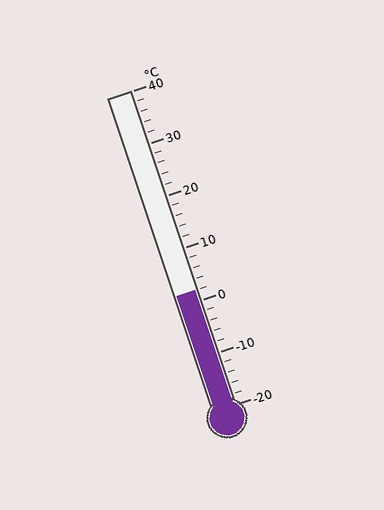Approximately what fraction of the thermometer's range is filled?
The thermometer is filled to approximately 35% of its range.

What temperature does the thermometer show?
The thermometer shows approximately 2°C.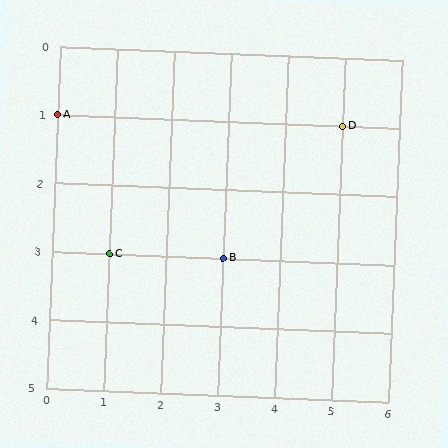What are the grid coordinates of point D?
Point D is at grid coordinates (5, 1).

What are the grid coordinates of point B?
Point B is at grid coordinates (3, 3).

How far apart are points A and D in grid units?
Points A and D are 5 columns apart.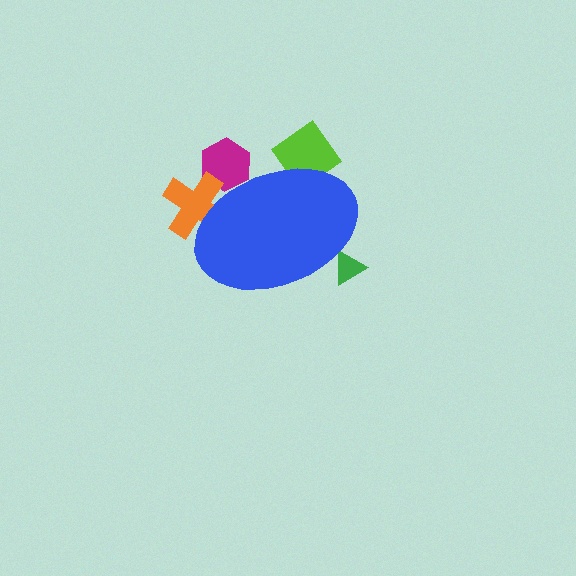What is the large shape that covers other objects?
A blue ellipse.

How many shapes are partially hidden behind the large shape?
4 shapes are partially hidden.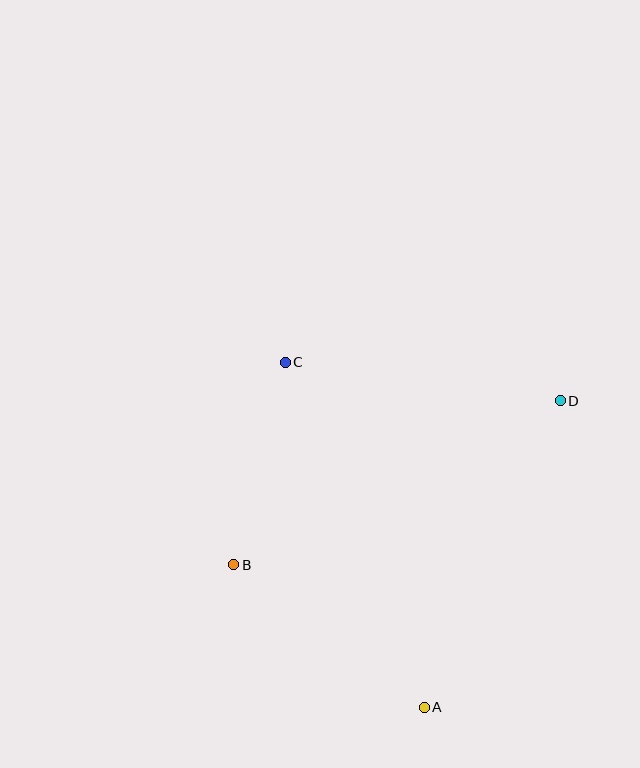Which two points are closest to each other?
Points B and C are closest to each other.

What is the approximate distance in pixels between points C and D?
The distance between C and D is approximately 277 pixels.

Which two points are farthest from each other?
Points A and C are farthest from each other.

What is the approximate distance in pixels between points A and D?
The distance between A and D is approximately 336 pixels.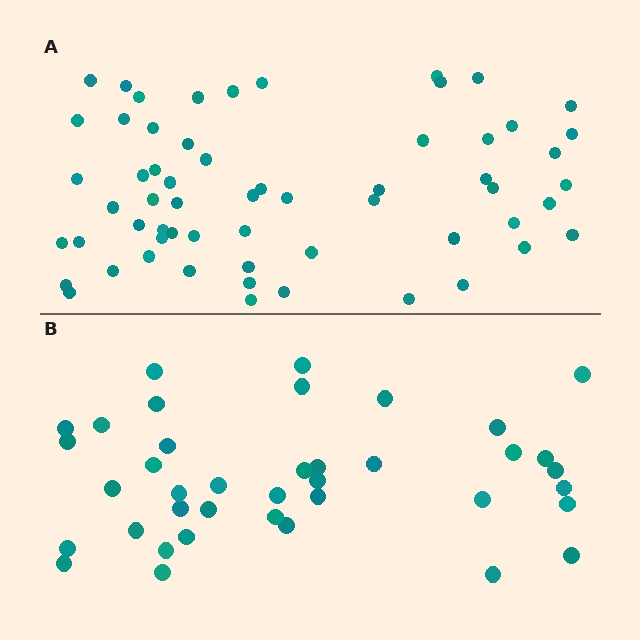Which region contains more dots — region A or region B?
Region A (the top region) has more dots.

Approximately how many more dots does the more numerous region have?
Region A has approximately 20 more dots than region B.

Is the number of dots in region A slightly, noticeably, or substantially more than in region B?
Region A has substantially more. The ratio is roughly 1.5 to 1.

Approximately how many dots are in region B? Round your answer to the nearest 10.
About 40 dots. (The exact count is 39, which rounds to 40.)